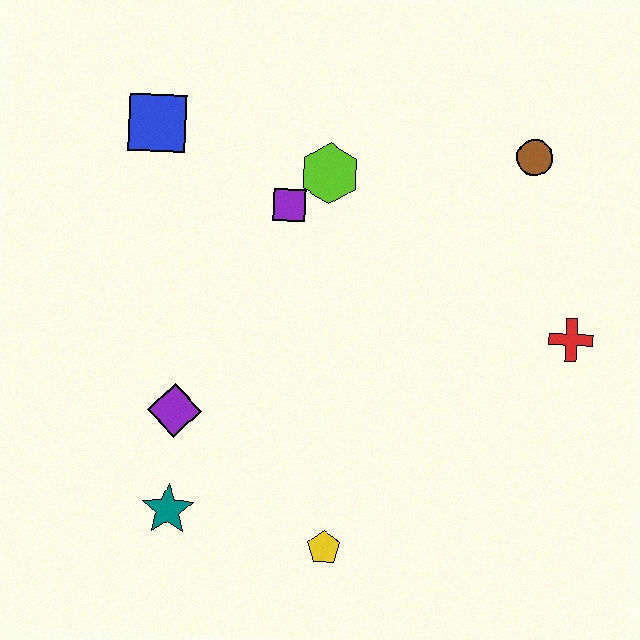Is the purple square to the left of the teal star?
No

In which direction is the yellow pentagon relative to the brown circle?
The yellow pentagon is below the brown circle.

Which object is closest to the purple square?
The lime hexagon is closest to the purple square.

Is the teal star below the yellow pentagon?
No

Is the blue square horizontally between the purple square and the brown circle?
No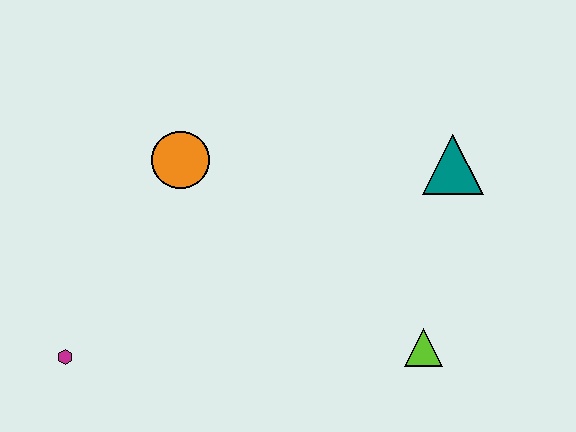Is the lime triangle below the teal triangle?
Yes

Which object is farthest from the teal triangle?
The magenta hexagon is farthest from the teal triangle.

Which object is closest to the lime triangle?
The teal triangle is closest to the lime triangle.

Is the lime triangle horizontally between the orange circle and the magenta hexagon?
No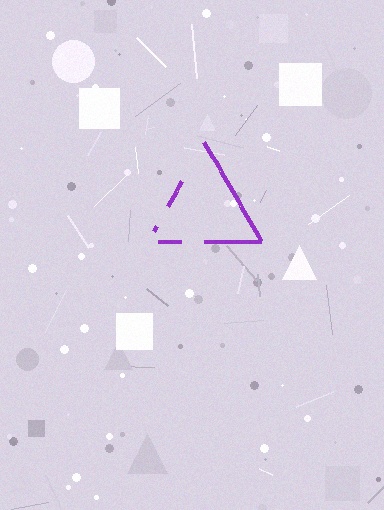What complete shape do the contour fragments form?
The contour fragments form a triangle.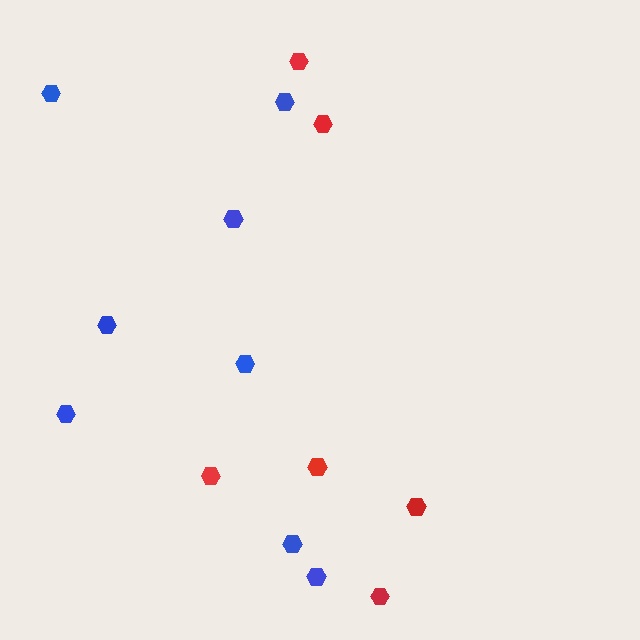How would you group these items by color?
There are 2 groups: one group of red hexagons (6) and one group of blue hexagons (8).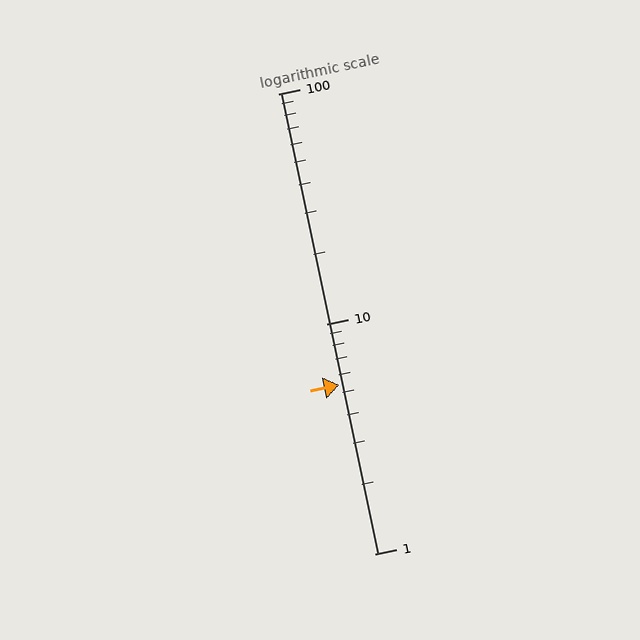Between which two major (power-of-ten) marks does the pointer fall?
The pointer is between 1 and 10.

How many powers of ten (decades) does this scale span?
The scale spans 2 decades, from 1 to 100.